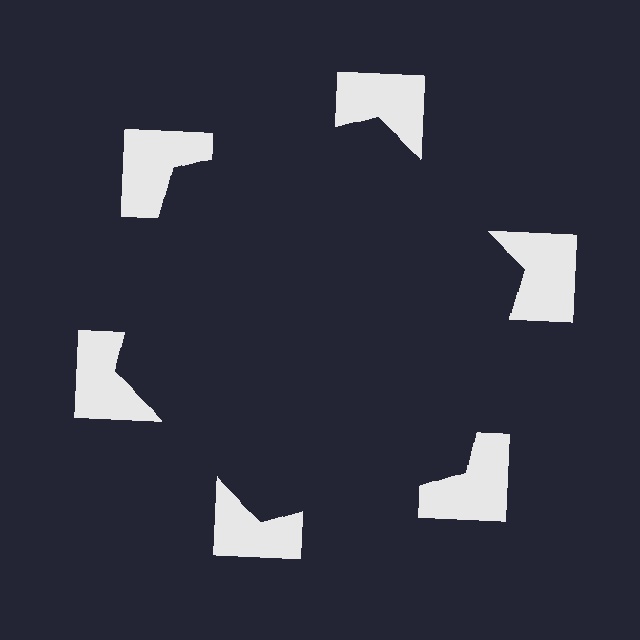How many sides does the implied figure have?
6 sides.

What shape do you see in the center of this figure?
An illusory hexagon — its edges are inferred from the aligned wedge cuts in the notched squares, not physically drawn.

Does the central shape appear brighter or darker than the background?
It typically appears slightly darker than the background, even though no actual brightness change is drawn.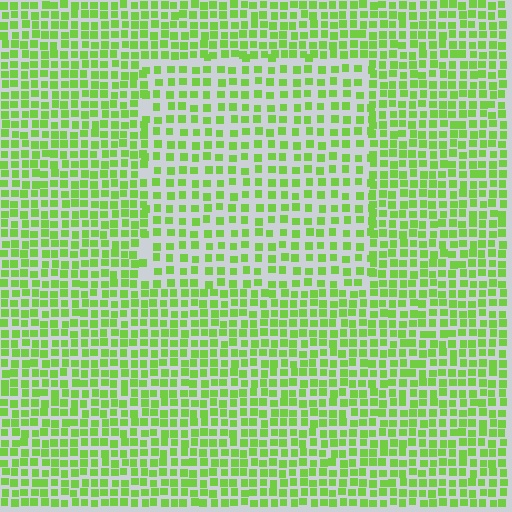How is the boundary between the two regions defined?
The boundary is defined by a change in element density (approximately 1.6x ratio). All elements are the same color, size, and shape.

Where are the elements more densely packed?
The elements are more densely packed outside the rectangle boundary.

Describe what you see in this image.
The image contains small lime elements arranged at two different densities. A rectangle-shaped region is visible where the elements are less densely packed than the surrounding area.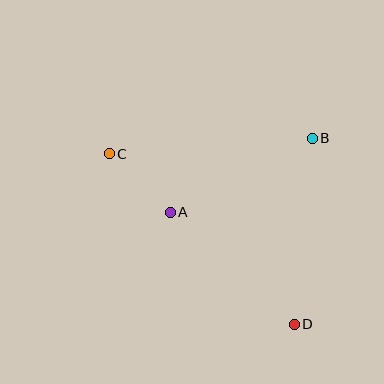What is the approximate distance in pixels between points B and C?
The distance between B and C is approximately 204 pixels.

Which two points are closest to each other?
Points A and C are closest to each other.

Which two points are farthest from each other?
Points C and D are farthest from each other.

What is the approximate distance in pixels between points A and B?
The distance between A and B is approximately 160 pixels.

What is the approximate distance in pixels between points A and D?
The distance between A and D is approximately 167 pixels.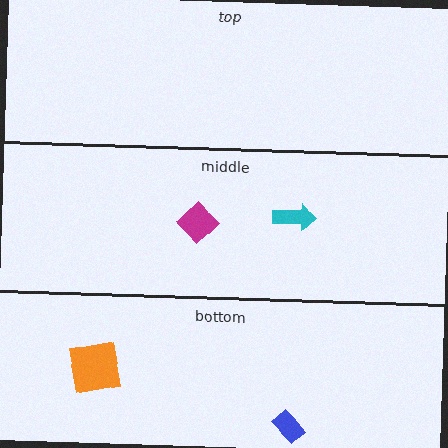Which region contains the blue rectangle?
The bottom region.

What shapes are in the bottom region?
The orange square, the blue rectangle.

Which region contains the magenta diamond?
The middle region.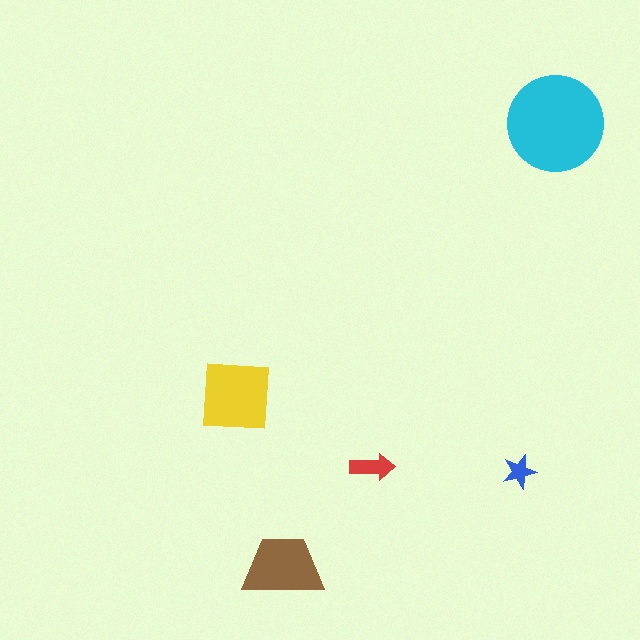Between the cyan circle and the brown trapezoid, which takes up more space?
The cyan circle.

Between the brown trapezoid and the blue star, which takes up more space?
The brown trapezoid.